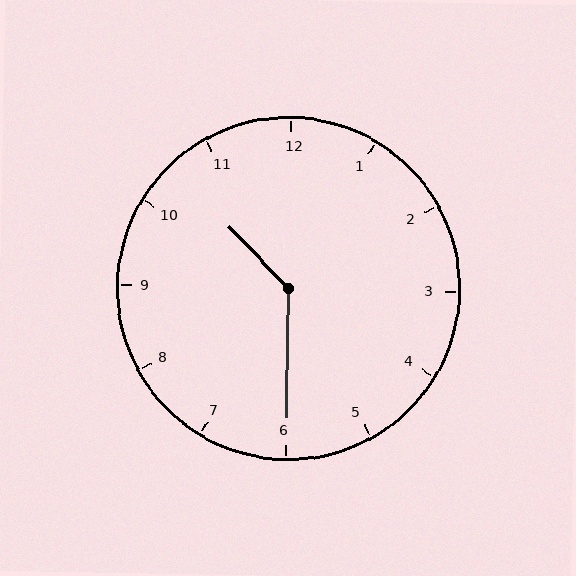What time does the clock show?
10:30.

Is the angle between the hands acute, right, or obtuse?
It is obtuse.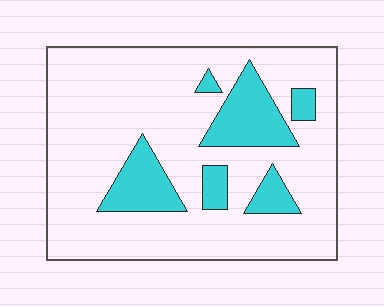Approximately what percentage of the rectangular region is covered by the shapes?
Approximately 20%.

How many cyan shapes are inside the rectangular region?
6.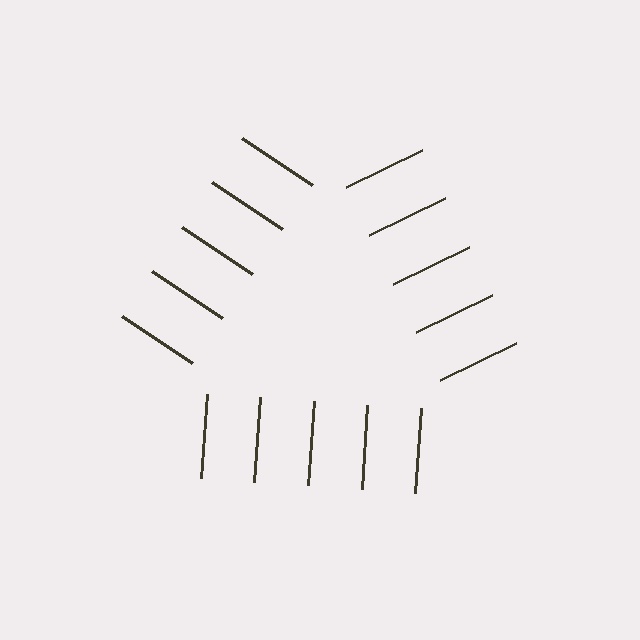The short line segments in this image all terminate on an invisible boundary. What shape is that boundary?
An illusory triangle — the line segments terminate on its edges but no continuous stroke is drawn.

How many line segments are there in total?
15 — 5 along each of the 3 edges.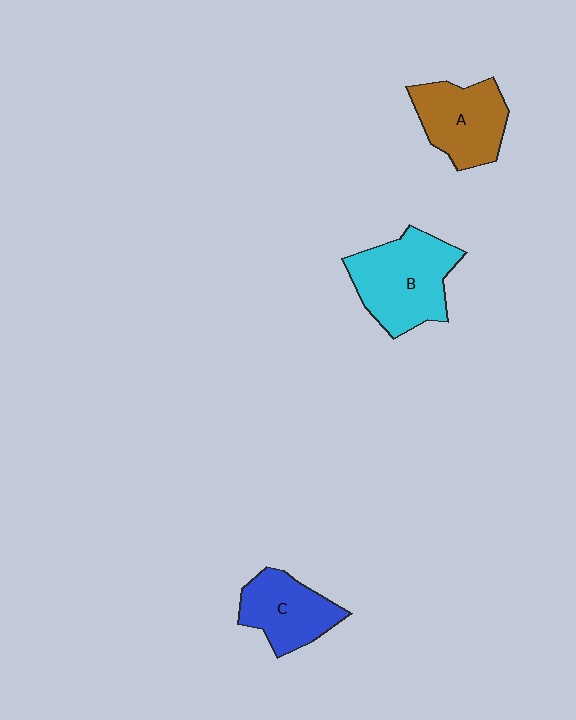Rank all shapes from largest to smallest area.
From largest to smallest: B (cyan), A (brown), C (blue).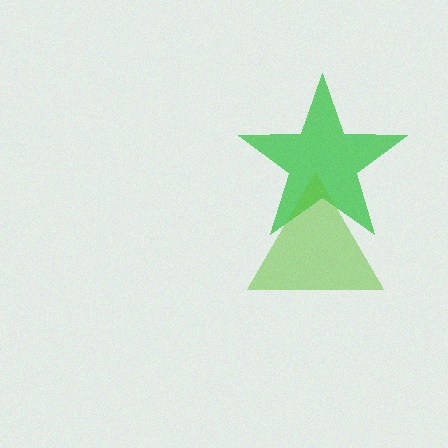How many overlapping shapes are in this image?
There are 2 overlapping shapes in the image.